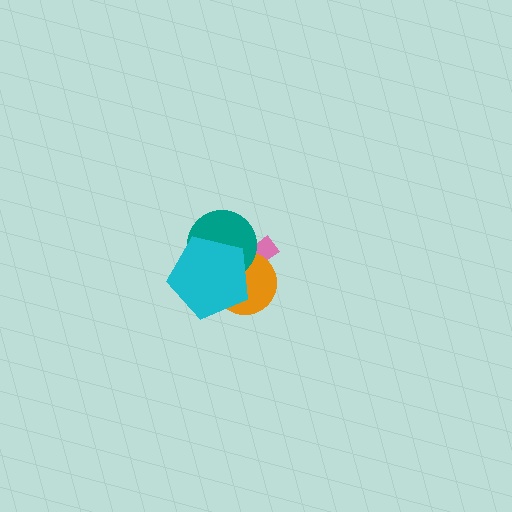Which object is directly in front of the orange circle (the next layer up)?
The teal circle is directly in front of the orange circle.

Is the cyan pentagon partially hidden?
No, no other shape covers it.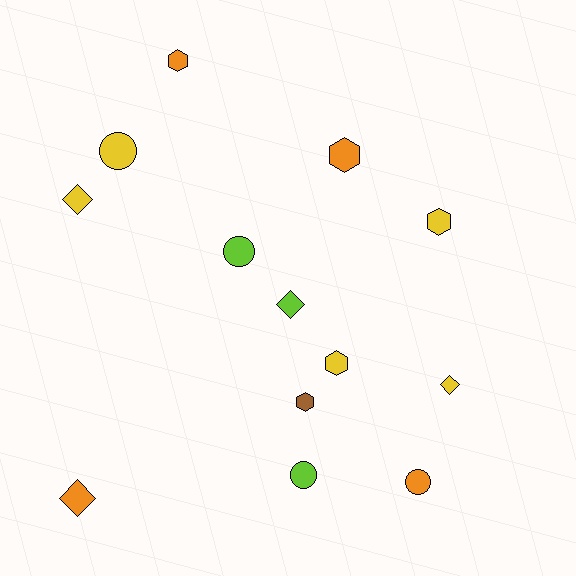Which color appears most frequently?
Yellow, with 5 objects.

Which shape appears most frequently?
Hexagon, with 5 objects.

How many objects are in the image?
There are 13 objects.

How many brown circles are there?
There are no brown circles.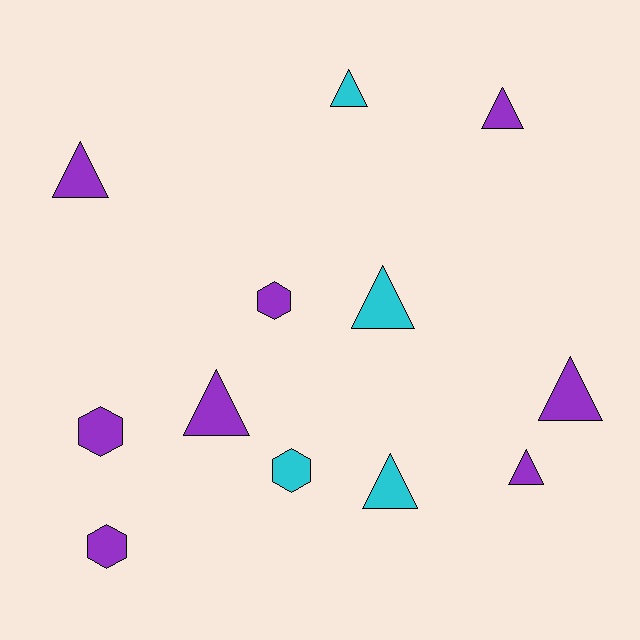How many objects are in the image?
There are 12 objects.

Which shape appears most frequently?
Triangle, with 8 objects.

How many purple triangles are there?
There are 5 purple triangles.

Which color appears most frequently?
Purple, with 8 objects.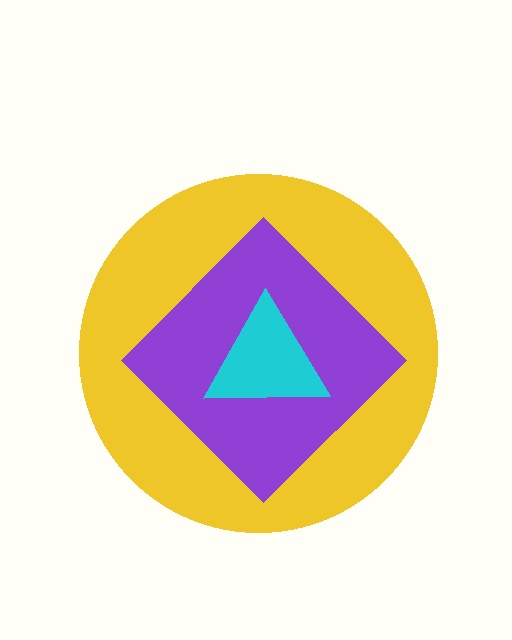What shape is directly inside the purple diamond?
The cyan triangle.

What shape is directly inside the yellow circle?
The purple diamond.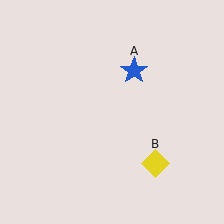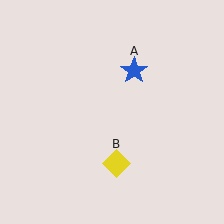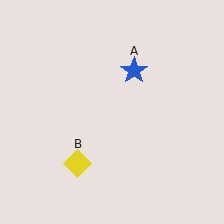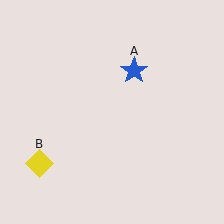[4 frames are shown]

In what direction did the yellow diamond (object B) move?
The yellow diamond (object B) moved left.